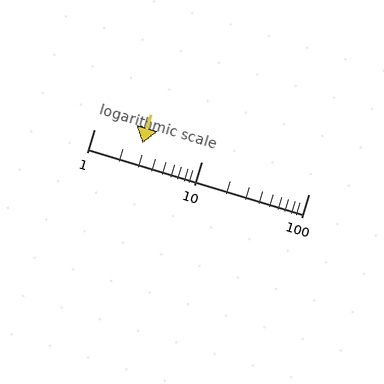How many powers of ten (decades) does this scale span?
The scale spans 2 decades, from 1 to 100.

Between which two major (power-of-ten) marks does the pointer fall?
The pointer is between 1 and 10.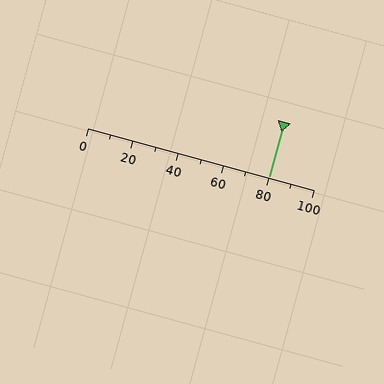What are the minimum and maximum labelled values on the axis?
The axis runs from 0 to 100.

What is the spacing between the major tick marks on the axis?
The major ticks are spaced 20 apart.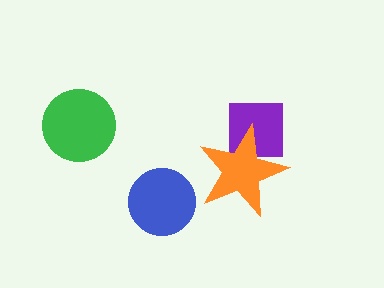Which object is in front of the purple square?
The orange star is in front of the purple square.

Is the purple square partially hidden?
Yes, it is partially covered by another shape.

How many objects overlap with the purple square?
1 object overlaps with the purple square.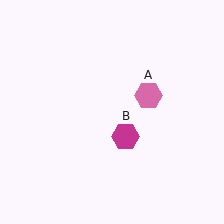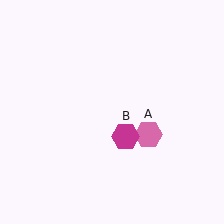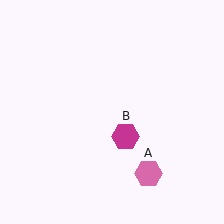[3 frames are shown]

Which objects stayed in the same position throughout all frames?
Magenta hexagon (object B) remained stationary.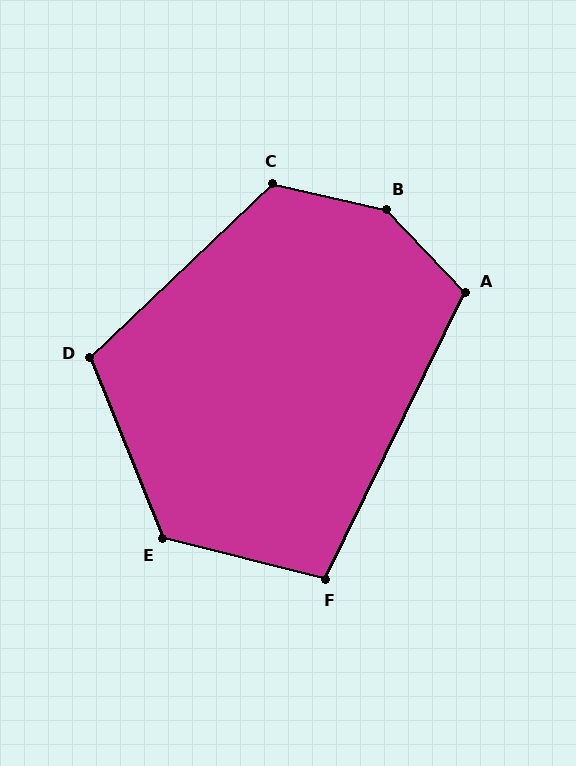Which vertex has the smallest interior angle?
F, at approximately 102 degrees.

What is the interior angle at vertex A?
Approximately 110 degrees (obtuse).